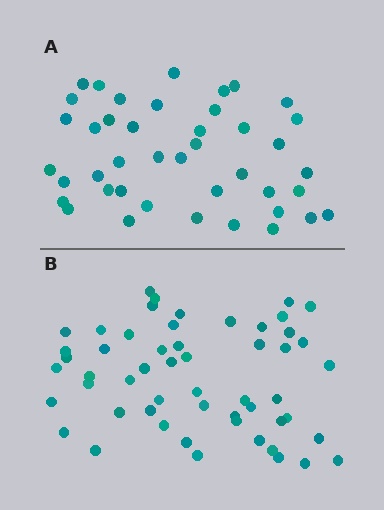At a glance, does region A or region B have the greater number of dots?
Region B (the bottom region) has more dots.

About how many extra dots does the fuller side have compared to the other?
Region B has roughly 12 or so more dots than region A.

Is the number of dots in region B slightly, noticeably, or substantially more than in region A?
Region B has noticeably more, but not dramatically so. The ratio is roughly 1.3 to 1.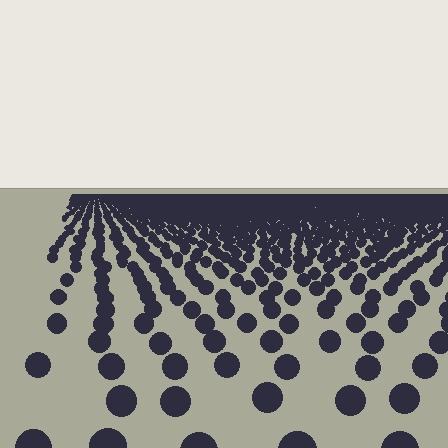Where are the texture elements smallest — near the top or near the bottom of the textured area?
Near the top.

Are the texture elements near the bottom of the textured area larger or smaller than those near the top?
Larger. Near the bottom, elements are closer to the viewer and appear at a bigger on-screen size.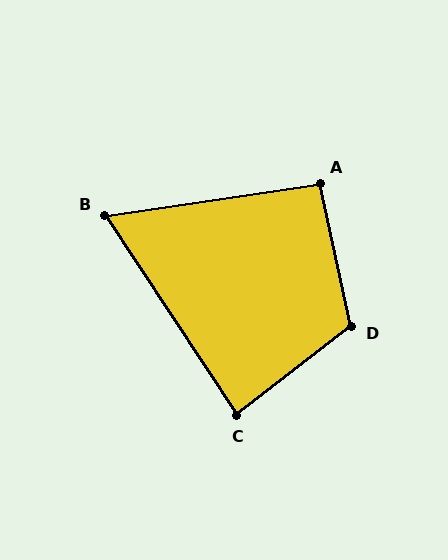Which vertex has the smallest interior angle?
B, at approximately 65 degrees.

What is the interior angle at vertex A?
Approximately 94 degrees (approximately right).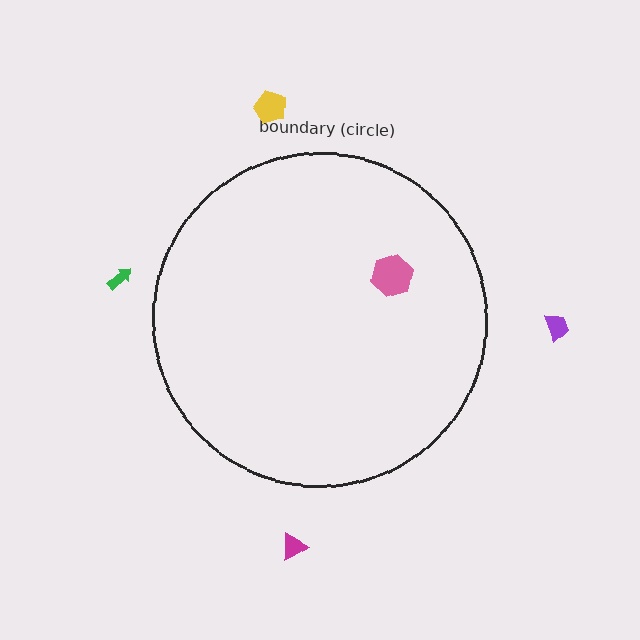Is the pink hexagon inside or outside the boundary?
Inside.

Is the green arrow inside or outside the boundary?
Outside.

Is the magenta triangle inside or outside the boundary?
Outside.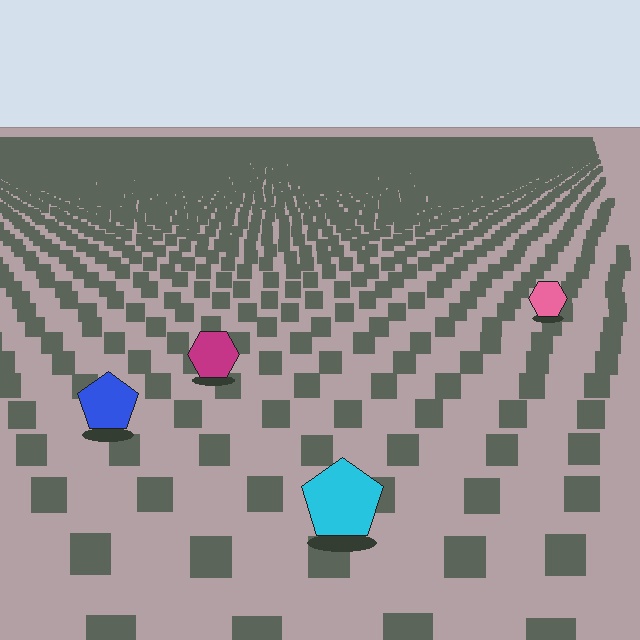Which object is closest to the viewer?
The cyan pentagon is closest. The texture marks near it are larger and more spread out.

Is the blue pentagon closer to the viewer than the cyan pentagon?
No. The cyan pentagon is closer — you can tell from the texture gradient: the ground texture is coarser near it.